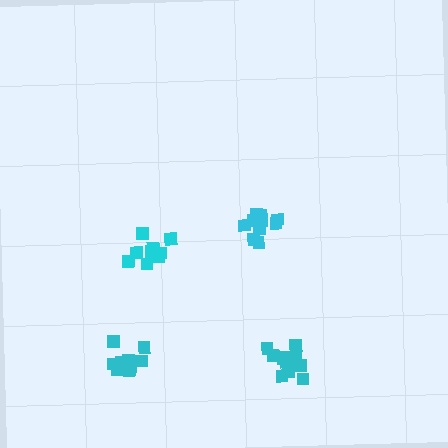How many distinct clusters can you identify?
There are 4 distinct clusters.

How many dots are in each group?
Group 1: 11 dots, Group 2: 9 dots, Group 3: 11 dots, Group 4: 13 dots (44 total).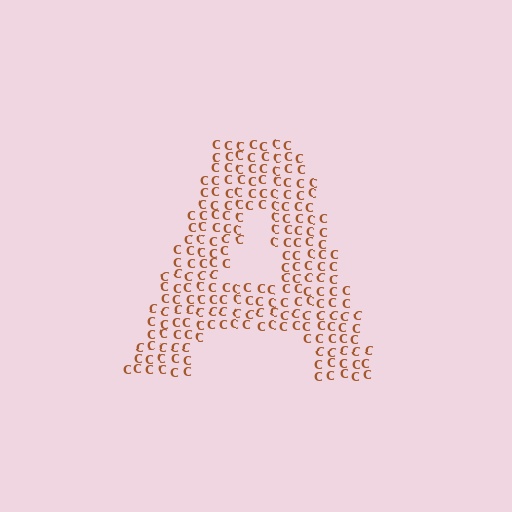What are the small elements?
The small elements are letter C's.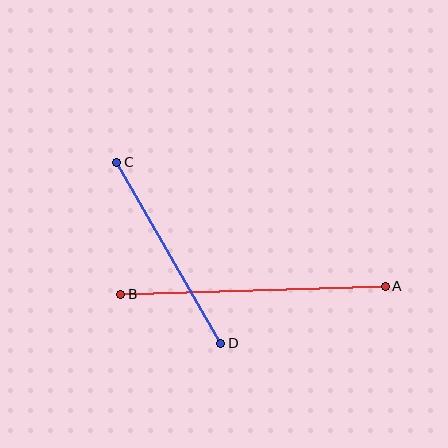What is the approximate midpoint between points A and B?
The midpoint is at approximately (253, 290) pixels.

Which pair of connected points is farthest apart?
Points A and B are farthest apart.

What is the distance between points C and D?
The distance is approximately 209 pixels.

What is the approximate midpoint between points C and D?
The midpoint is at approximately (169, 253) pixels.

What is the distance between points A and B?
The distance is approximately 264 pixels.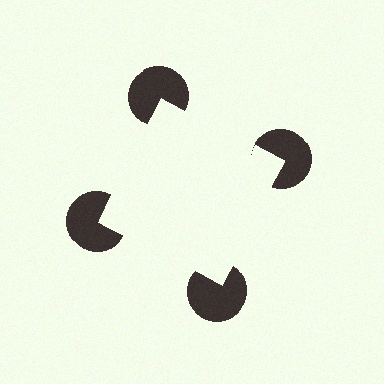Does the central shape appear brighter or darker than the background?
It typically appears slightly brighter than the background, even though no actual brightness change is drawn.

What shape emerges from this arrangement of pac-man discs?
An illusory square — its edges are inferred from the aligned wedge cuts in the pac-man discs, not physically drawn.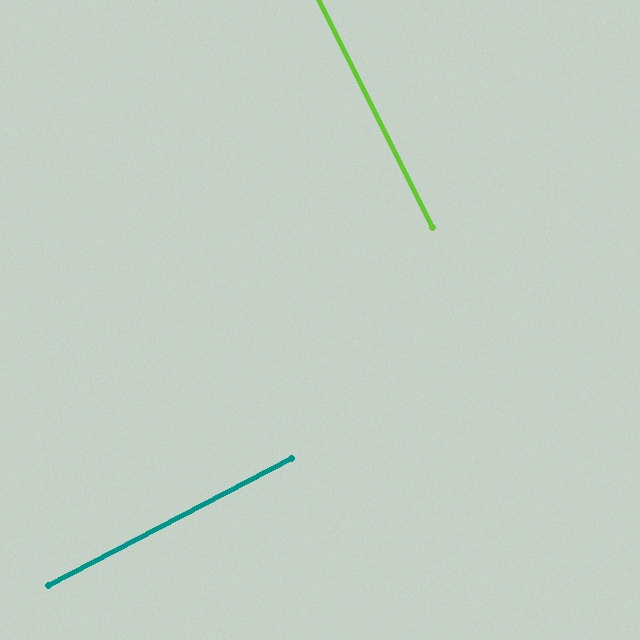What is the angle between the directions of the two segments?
Approximately 89 degrees.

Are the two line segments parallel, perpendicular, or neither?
Perpendicular — they meet at approximately 89°.